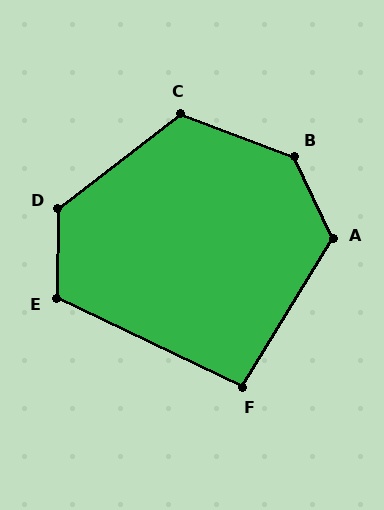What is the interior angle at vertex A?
Approximately 123 degrees (obtuse).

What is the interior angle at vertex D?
Approximately 129 degrees (obtuse).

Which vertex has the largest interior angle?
B, at approximately 136 degrees.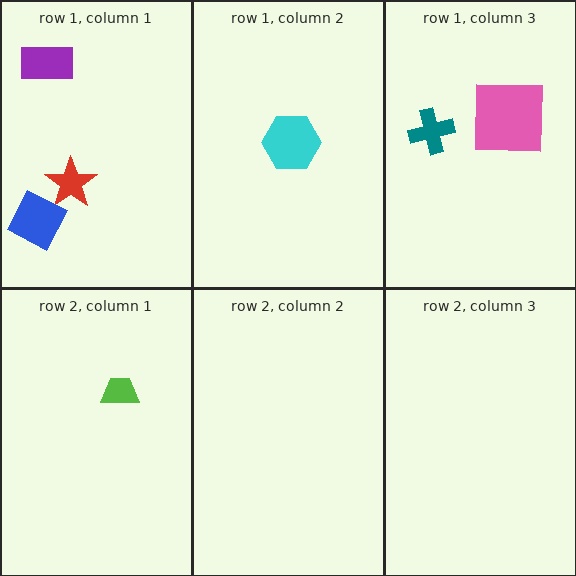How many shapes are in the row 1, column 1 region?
3.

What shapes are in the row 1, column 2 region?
The cyan hexagon.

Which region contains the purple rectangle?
The row 1, column 1 region.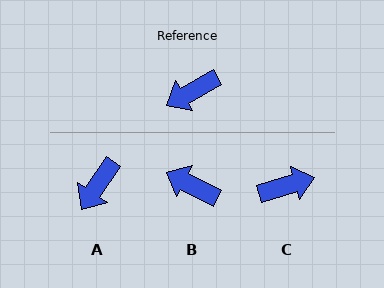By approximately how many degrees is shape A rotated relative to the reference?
Approximately 27 degrees counter-clockwise.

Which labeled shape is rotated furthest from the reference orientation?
C, about 167 degrees away.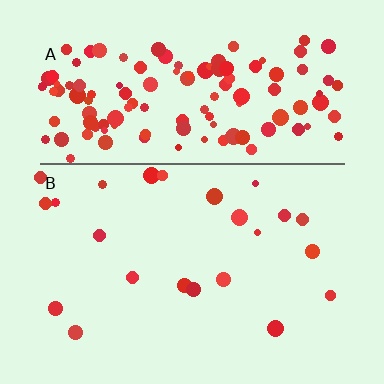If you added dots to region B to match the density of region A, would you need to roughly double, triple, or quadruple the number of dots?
Approximately quadruple.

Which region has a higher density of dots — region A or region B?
A (the top).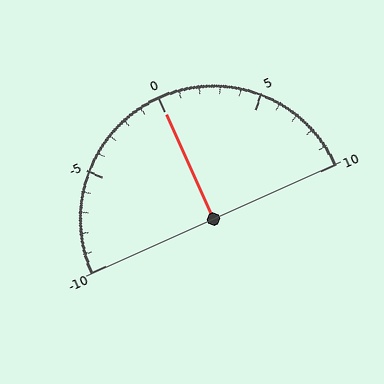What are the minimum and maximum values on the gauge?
The gauge ranges from -10 to 10.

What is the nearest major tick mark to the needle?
The nearest major tick mark is 0.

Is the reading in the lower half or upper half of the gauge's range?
The reading is in the upper half of the range (-10 to 10).